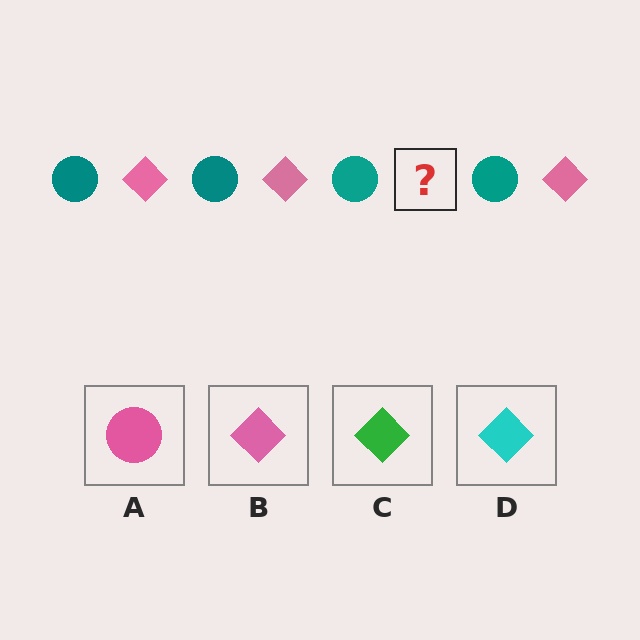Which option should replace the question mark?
Option B.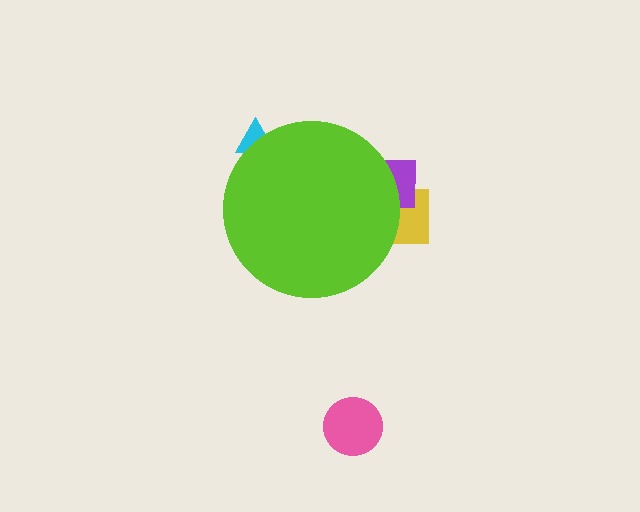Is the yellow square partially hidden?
Yes, the yellow square is partially hidden behind the lime circle.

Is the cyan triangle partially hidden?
Yes, the cyan triangle is partially hidden behind the lime circle.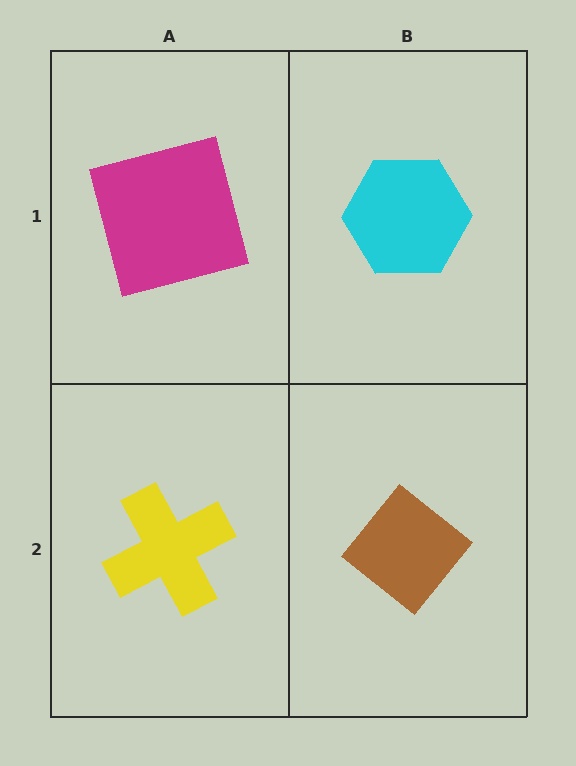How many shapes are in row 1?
2 shapes.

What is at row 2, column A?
A yellow cross.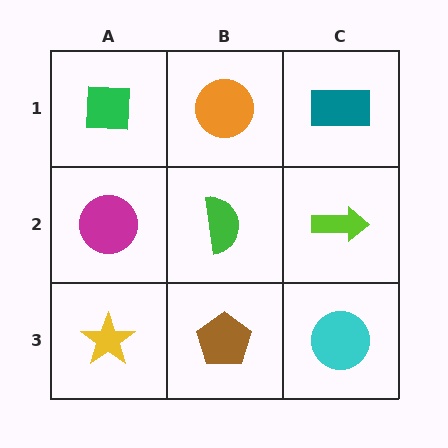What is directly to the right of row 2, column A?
A green semicircle.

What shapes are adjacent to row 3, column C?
A lime arrow (row 2, column C), a brown pentagon (row 3, column B).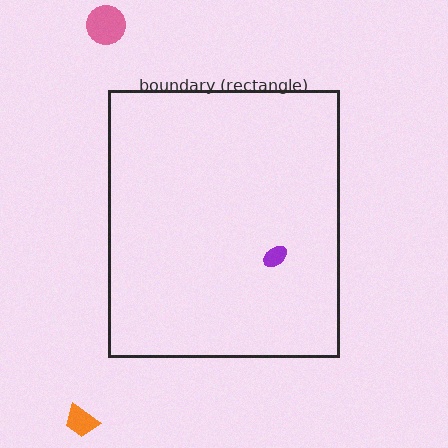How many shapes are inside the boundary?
1 inside, 2 outside.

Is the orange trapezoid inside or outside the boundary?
Outside.